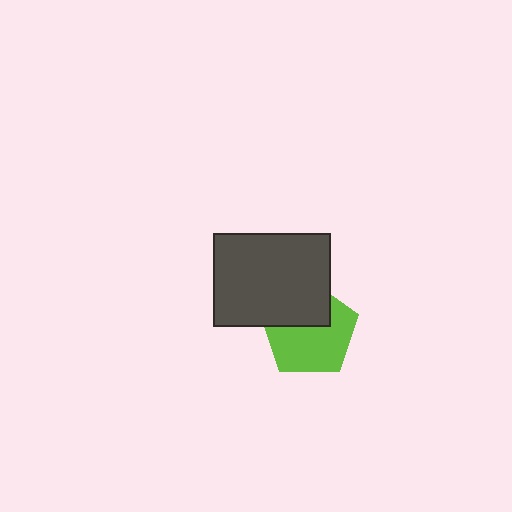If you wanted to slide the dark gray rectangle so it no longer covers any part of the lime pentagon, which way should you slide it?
Slide it up — that is the most direct way to separate the two shapes.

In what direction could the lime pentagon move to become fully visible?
The lime pentagon could move down. That would shift it out from behind the dark gray rectangle entirely.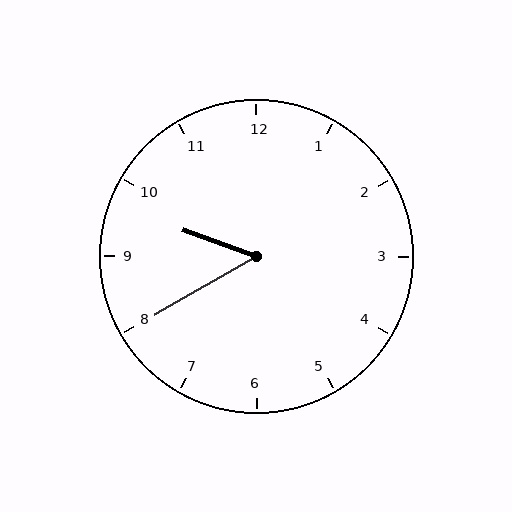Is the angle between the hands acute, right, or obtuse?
It is acute.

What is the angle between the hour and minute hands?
Approximately 50 degrees.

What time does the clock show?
9:40.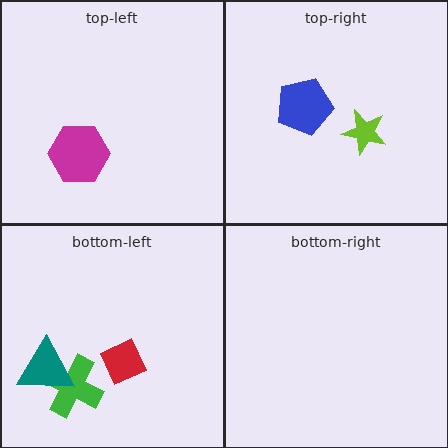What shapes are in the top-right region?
The blue pentagon, the lime star.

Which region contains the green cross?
The bottom-left region.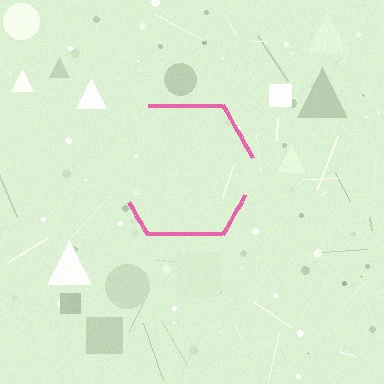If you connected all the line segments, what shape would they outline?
They would outline a hexagon.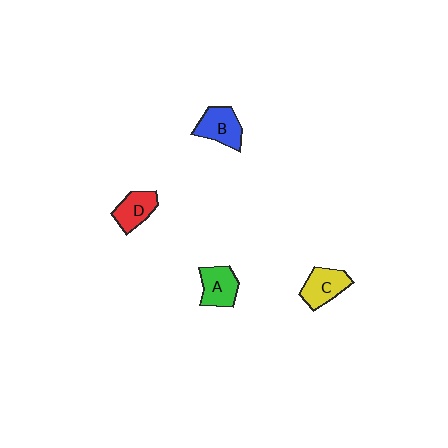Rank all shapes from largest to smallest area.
From largest to smallest: B (blue), C (yellow), A (green), D (red).